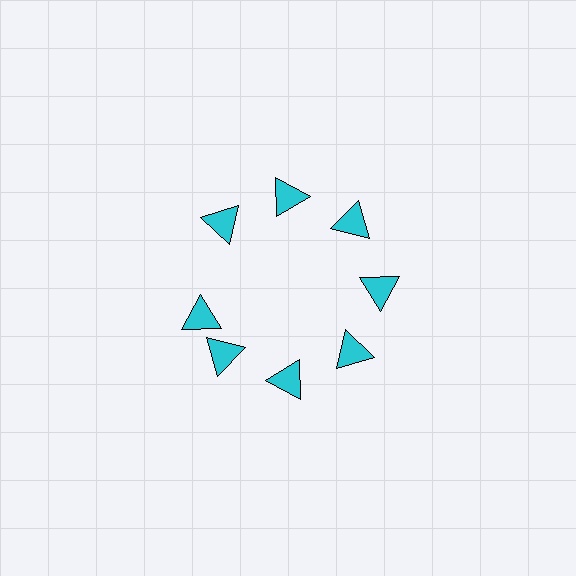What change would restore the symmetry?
The symmetry would be restored by rotating it back into even spacing with its neighbors so that all 8 triangles sit at equal angles and equal distance from the center.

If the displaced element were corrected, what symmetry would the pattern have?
It would have 8-fold rotational symmetry — the pattern would map onto itself every 45 degrees.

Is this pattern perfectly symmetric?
No. The 8 cyan triangles are arranged in a ring, but one element near the 9 o'clock position is rotated out of alignment along the ring, breaking the 8-fold rotational symmetry.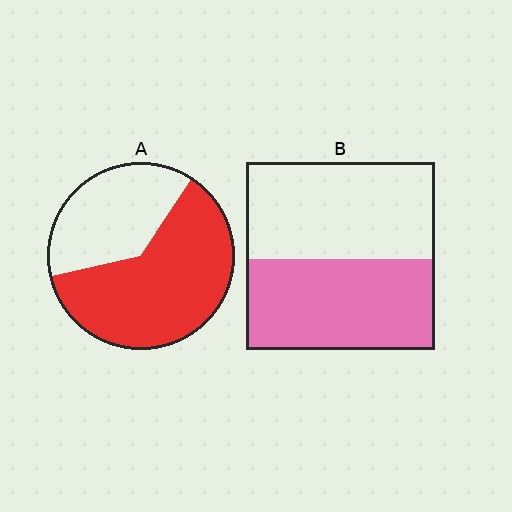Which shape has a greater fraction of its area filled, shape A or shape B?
Shape A.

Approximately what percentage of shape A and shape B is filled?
A is approximately 60% and B is approximately 50%.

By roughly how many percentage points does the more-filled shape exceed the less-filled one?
By roughly 15 percentage points (A over B).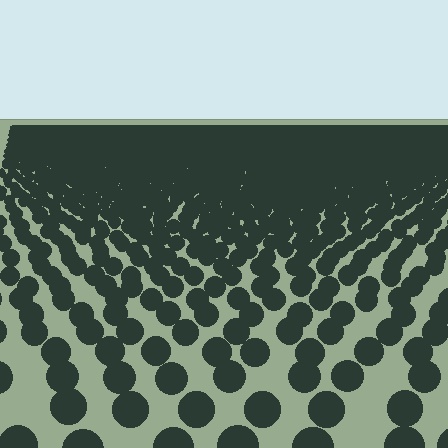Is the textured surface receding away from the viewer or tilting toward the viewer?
The surface is receding away from the viewer. Texture elements get smaller and denser toward the top.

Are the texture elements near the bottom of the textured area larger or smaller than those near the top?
Larger. Near the bottom, elements are closer to the viewer and appear at a bigger on-screen size.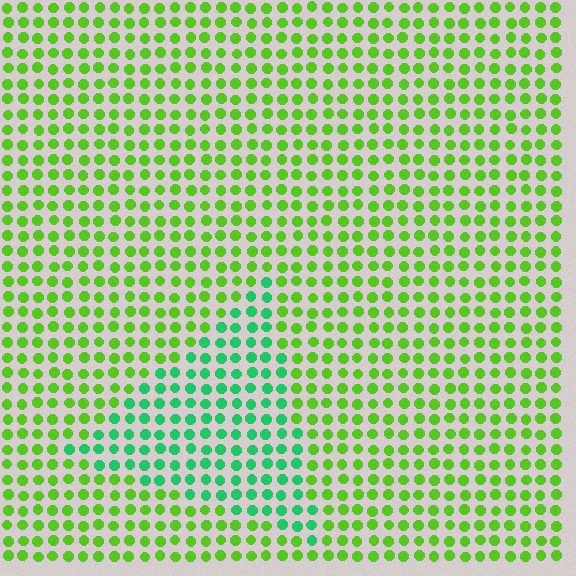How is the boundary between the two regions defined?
The boundary is defined purely by a slight shift in hue (about 45 degrees). Spacing, size, and orientation are identical on both sides.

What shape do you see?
I see a triangle.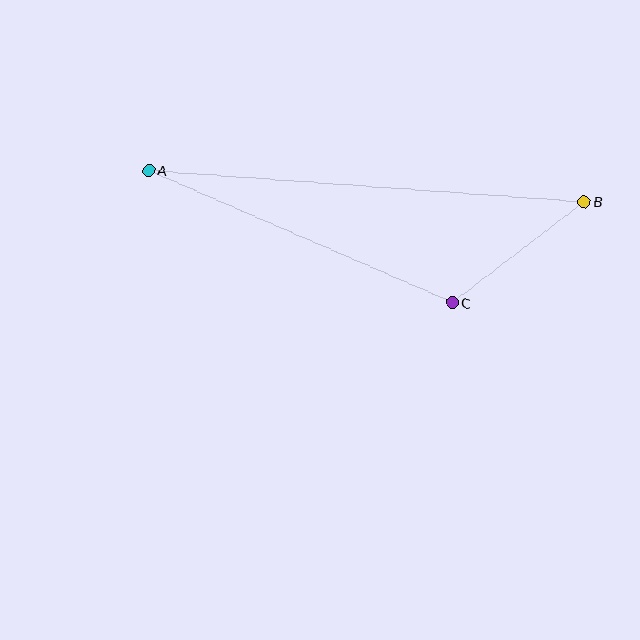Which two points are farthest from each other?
Points A and B are farthest from each other.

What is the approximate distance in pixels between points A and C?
The distance between A and C is approximately 331 pixels.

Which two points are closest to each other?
Points B and C are closest to each other.